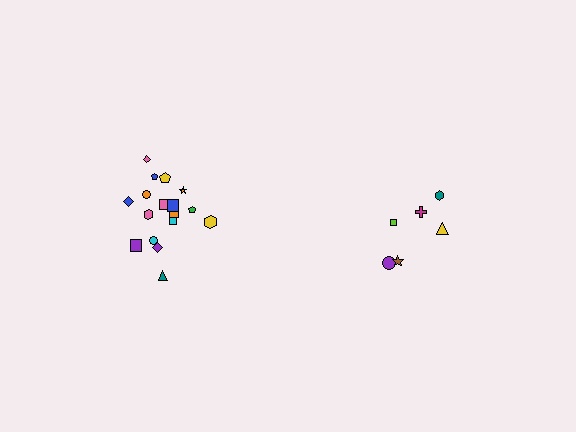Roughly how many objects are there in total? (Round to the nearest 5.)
Roughly 25 objects in total.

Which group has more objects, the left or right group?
The left group.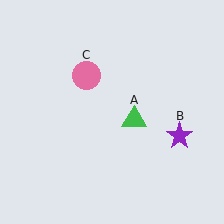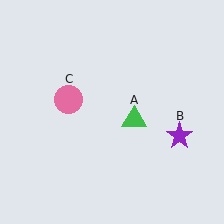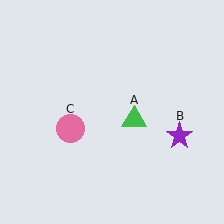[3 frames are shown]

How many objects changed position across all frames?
1 object changed position: pink circle (object C).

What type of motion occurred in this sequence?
The pink circle (object C) rotated counterclockwise around the center of the scene.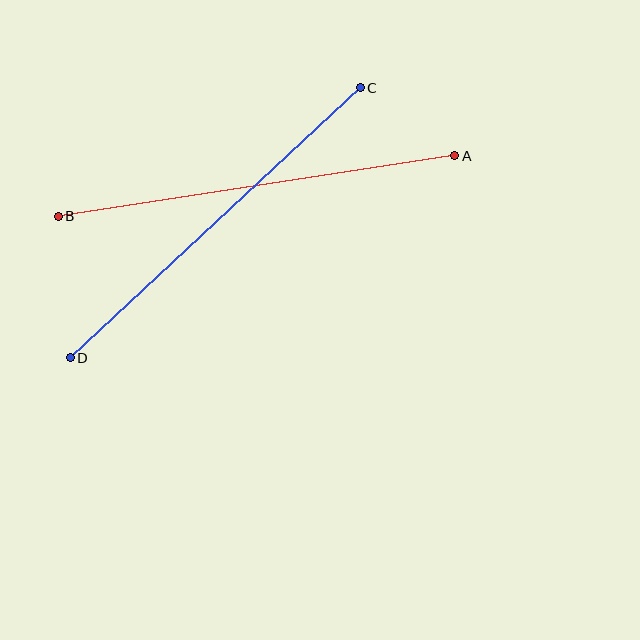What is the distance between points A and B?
The distance is approximately 401 pixels.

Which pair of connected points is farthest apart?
Points A and B are farthest apart.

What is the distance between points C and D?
The distance is approximately 396 pixels.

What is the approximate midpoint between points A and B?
The midpoint is at approximately (257, 186) pixels.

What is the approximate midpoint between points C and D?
The midpoint is at approximately (215, 223) pixels.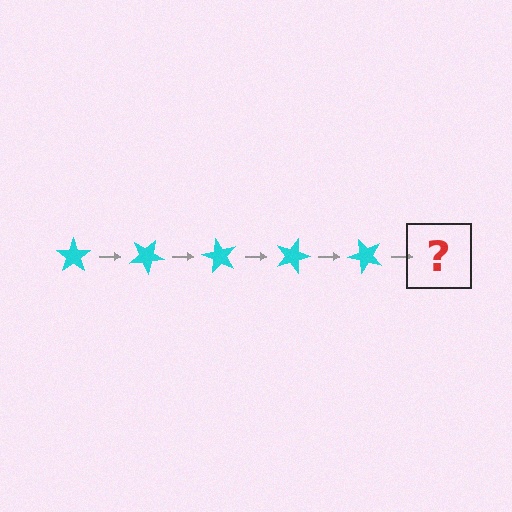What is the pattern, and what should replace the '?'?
The pattern is that the star rotates 30 degrees each step. The '?' should be a cyan star rotated 150 degrees.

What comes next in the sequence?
The next element should be a cyan star rotated 150 degrees.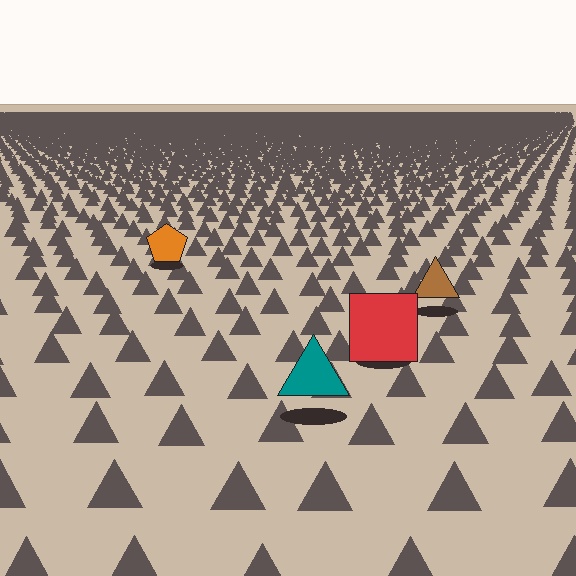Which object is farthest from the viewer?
The orange pentagon is farthest from the viewer. It appears smaller and the ground texture around it is denser.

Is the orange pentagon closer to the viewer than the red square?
No. The red square is closer — you can tell from the texture gradient: the ground texture is coarser near it.